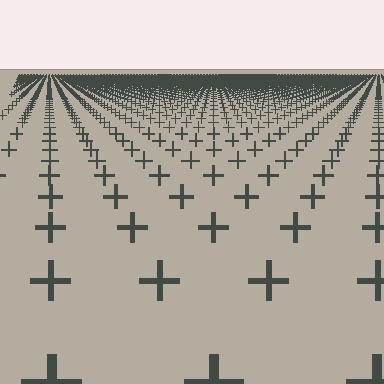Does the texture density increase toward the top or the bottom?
Density increases toward the top.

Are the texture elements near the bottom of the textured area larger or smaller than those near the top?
Larger. Near the bottom, elements are closer to the viewer and appear at a bigger on-screen size.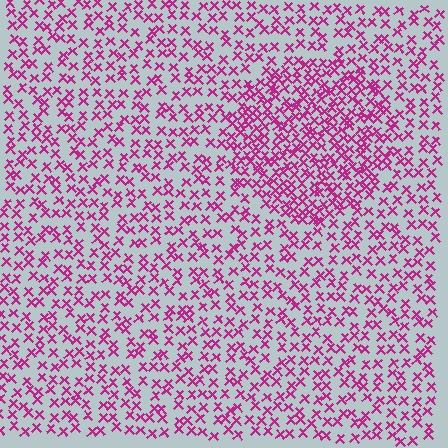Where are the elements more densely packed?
The elements are more densely packed inside the circle boundary.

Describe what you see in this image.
The image contains small magenta elements arranged at two different densities. A circle-shaped region is visible where the elements are more densely packed than the surrounding area.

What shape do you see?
I see a circle.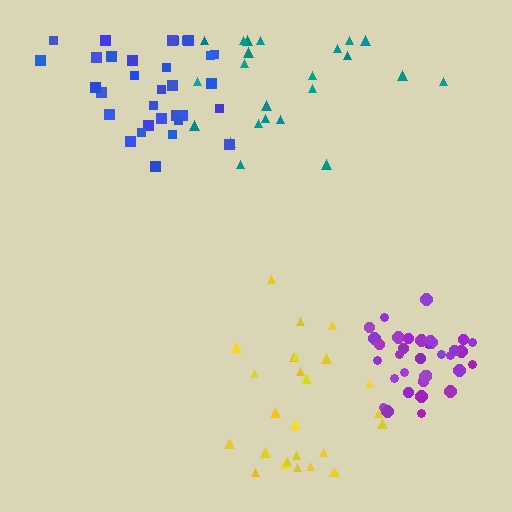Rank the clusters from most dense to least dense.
purple, blue, yellow, teal.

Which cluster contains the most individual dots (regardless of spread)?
Purple (35).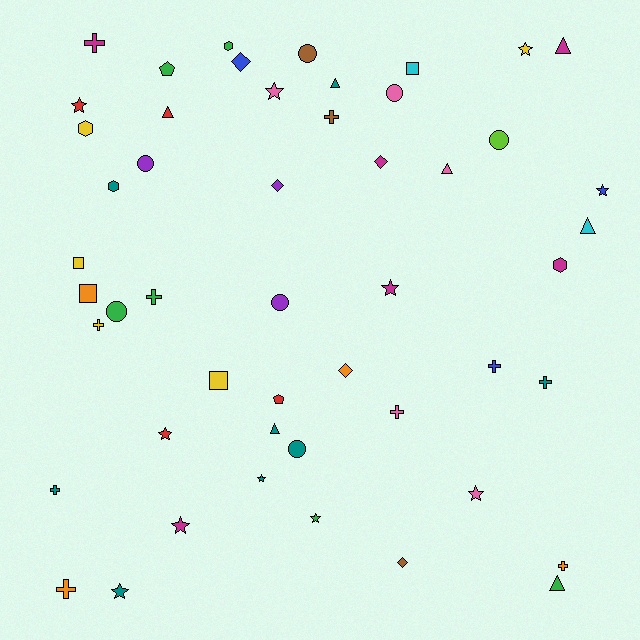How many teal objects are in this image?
There are 8 teal objects.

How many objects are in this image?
There are 50 objects.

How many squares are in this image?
There are 4 squares.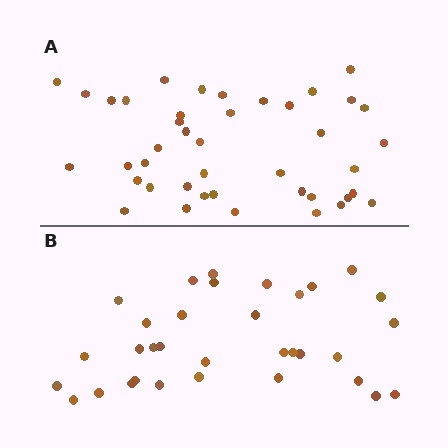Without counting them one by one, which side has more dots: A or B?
Region A (the top region) has more dots.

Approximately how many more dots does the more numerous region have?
Region A has roughly 8 or so more dots than region B.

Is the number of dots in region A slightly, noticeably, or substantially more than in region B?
Region A has noticeably more, but not dramatically so. The ratio is roughly 1.3 to 1.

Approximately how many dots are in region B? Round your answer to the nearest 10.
About 30 dots. (The exact count is 33, which rounds to 30.)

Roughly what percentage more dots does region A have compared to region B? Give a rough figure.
About 25% more.